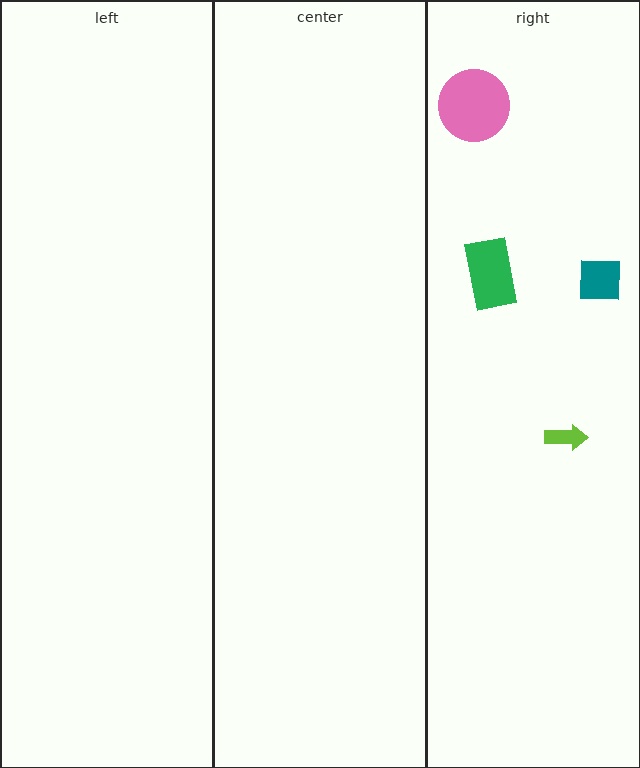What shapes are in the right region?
The green rectangle, the teal square, the pink circle, the lime arrow.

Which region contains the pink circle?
The right region.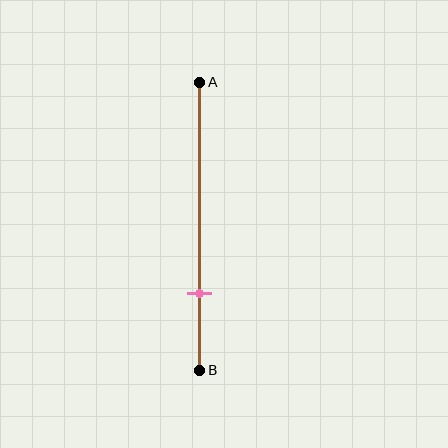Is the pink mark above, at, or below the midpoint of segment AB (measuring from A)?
The pink mark is below the midpoint of segment AB.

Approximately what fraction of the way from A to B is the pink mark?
The pink mark is approximately 75% of the way from A to B.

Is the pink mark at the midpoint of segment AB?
No, the mark is at about 75% from A, not at the 50% midpoint.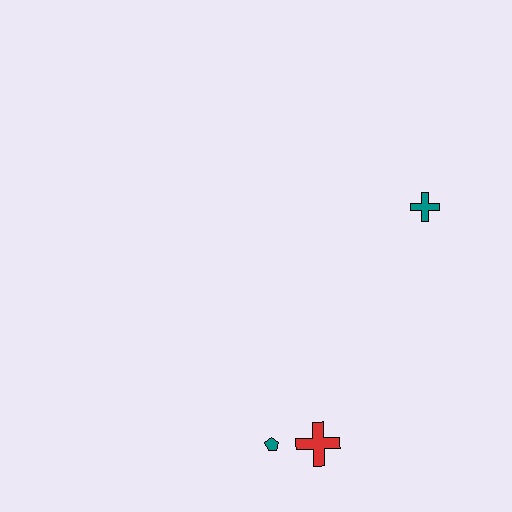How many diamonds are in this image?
There are no diamonds.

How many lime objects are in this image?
There are no lime objects.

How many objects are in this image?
There are 3 objects.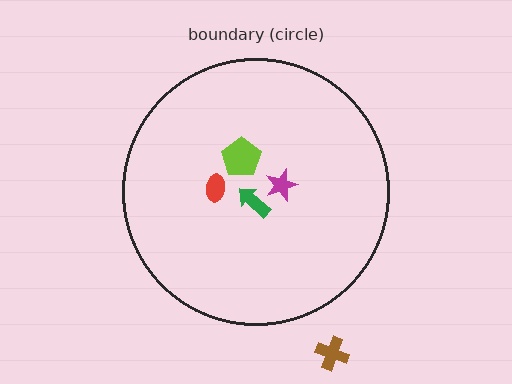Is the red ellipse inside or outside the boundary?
Inside.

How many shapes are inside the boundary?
4 inside, 1 outside.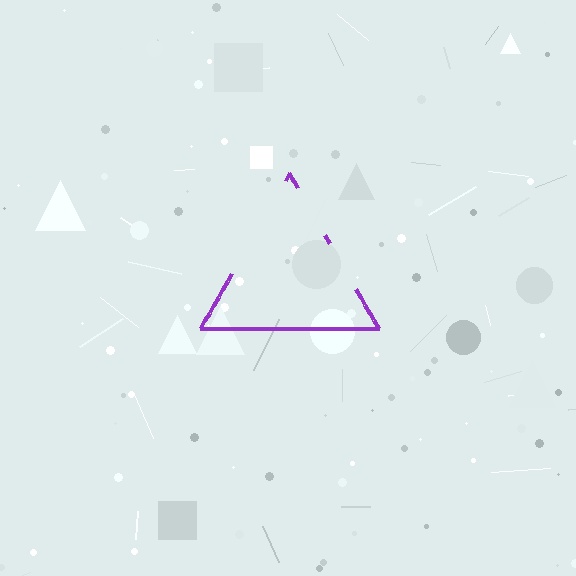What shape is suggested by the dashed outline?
The dashed outline suggests a triangle.